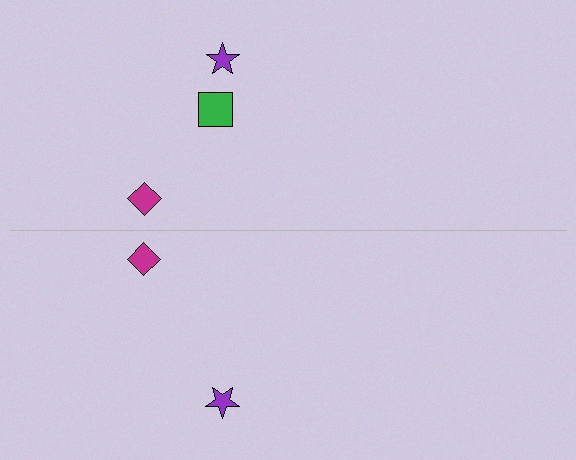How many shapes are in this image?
There are 5 shapes in this image.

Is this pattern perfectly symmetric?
No, the pattern is not perfectly symmetric. A green square is missing from the bottom side.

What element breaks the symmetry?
A green square is missing from the bottom side.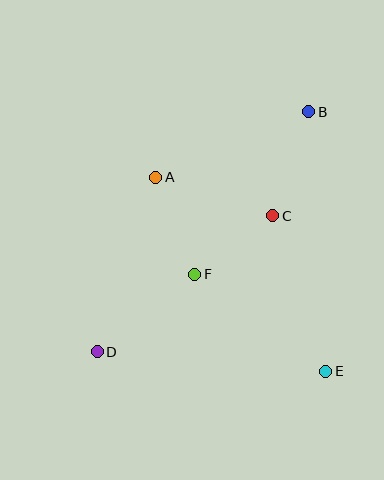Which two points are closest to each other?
Points C and F are closest to each other.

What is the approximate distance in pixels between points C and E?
The distance between C and E is approximately 164 pixels.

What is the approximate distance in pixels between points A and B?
The distance between A and B is approximately 167 pixels.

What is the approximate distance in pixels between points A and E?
The distance between A and E is approximately 258 pixels.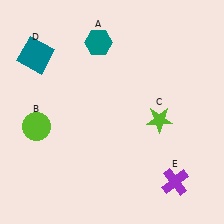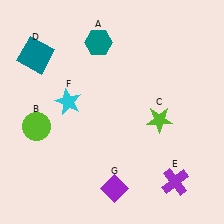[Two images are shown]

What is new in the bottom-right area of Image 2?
A purple diamond (G) was added in the bottom-right area of Image 2.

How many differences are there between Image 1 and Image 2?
There are 2 differences between the two images.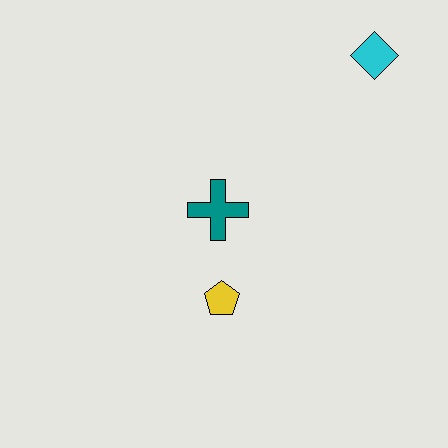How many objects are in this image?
There are 3 objects.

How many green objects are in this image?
There are no green objects.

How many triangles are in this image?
There are no triangles.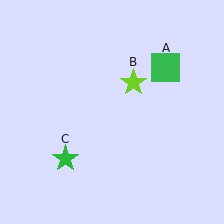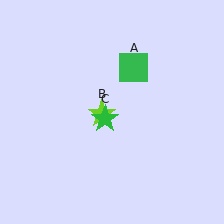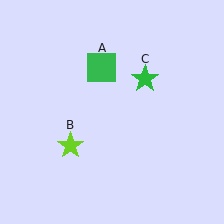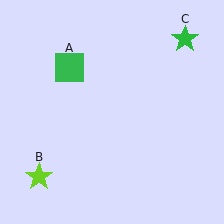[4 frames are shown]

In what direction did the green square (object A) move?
The green square (object A) moved left.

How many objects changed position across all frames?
3 objects changed position: green square (object A), lime star (object B), green star (object C).